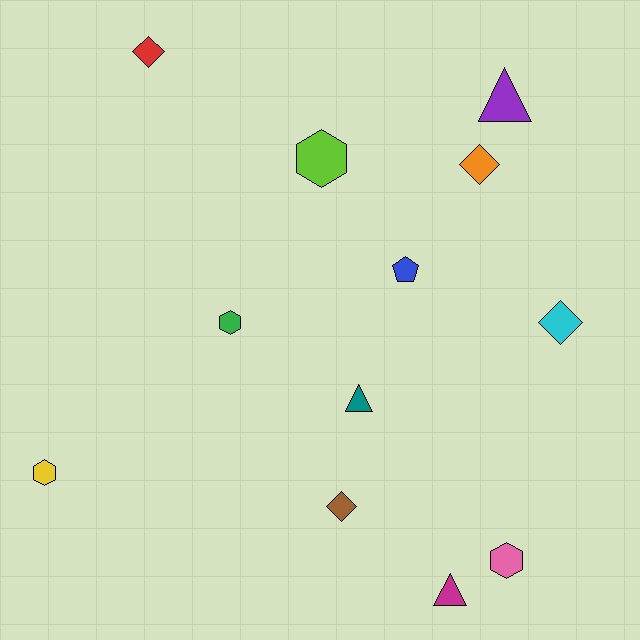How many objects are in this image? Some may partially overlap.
There are 12 objects.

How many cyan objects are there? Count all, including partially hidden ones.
There is 1 cyan object.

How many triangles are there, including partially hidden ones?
There are 3 triangles.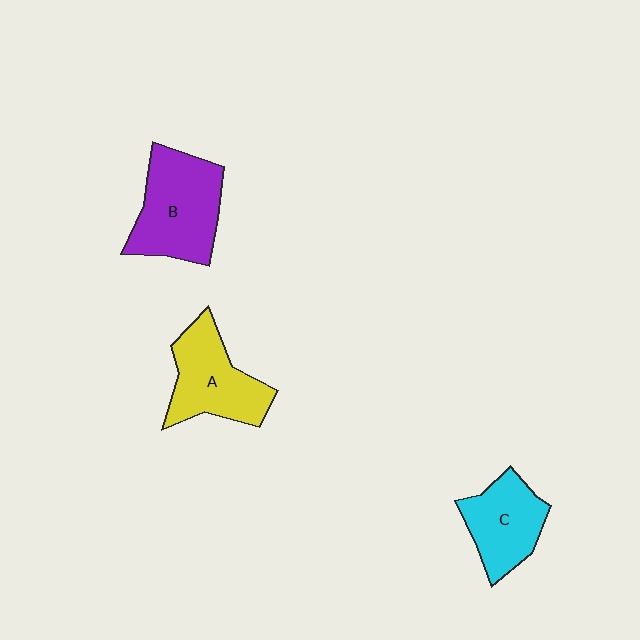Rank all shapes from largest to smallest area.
From largest to smallest: B (purple), A (yellow), C (cyan).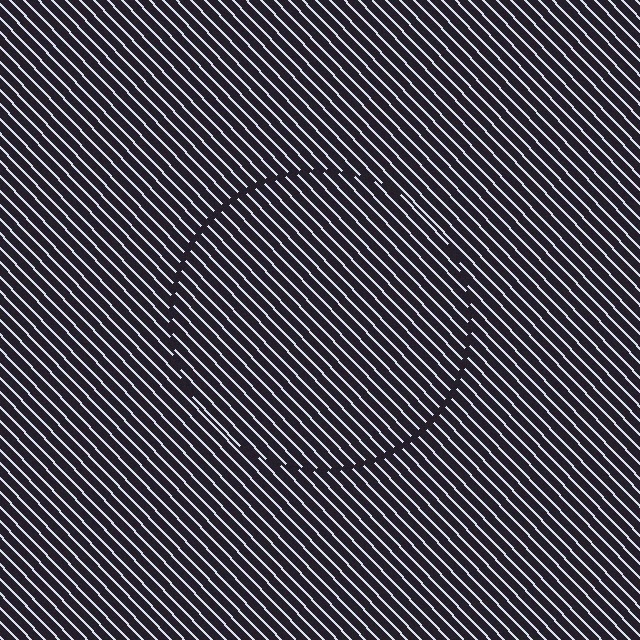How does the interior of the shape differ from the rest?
The interior of the shape contains the same grating, shifted by half a period — the contour is defined by the phase discontinuity where line-ends from the inner and outer gratings abut.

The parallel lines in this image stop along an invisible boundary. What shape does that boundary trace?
An illusory circle. The interior of the shape contains the same grating, shifted by half a period — the contour is defined by the phase discontinuity where line-ends from the inner and outer gratings abut.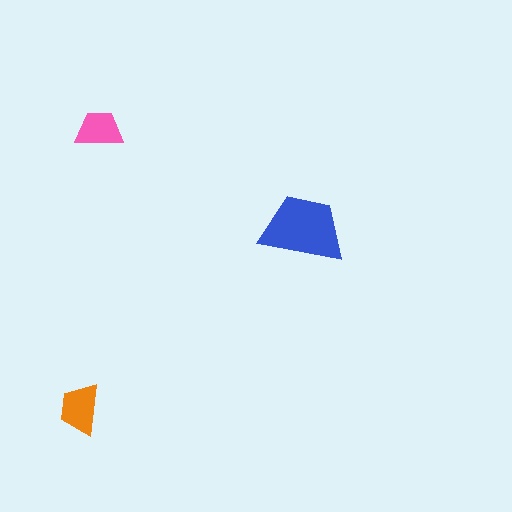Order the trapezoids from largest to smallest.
the blue one, the orange one, the pink one.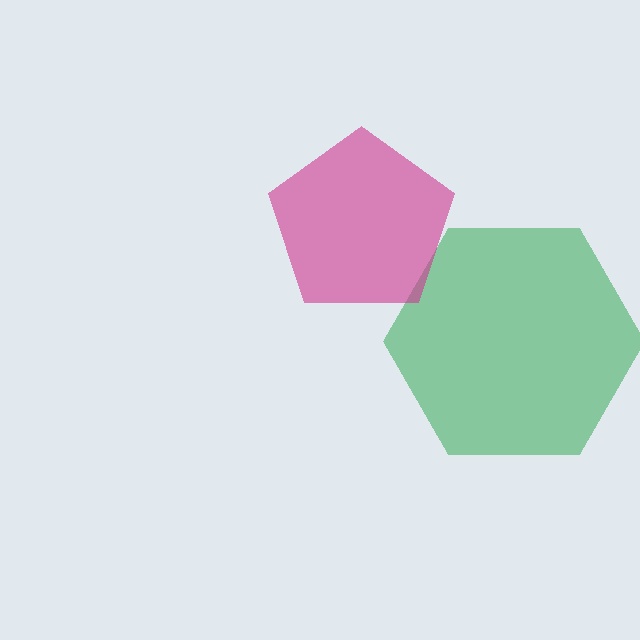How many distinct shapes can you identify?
There are 2 distinct shapes: a green hexagon, a magenta pentagon.